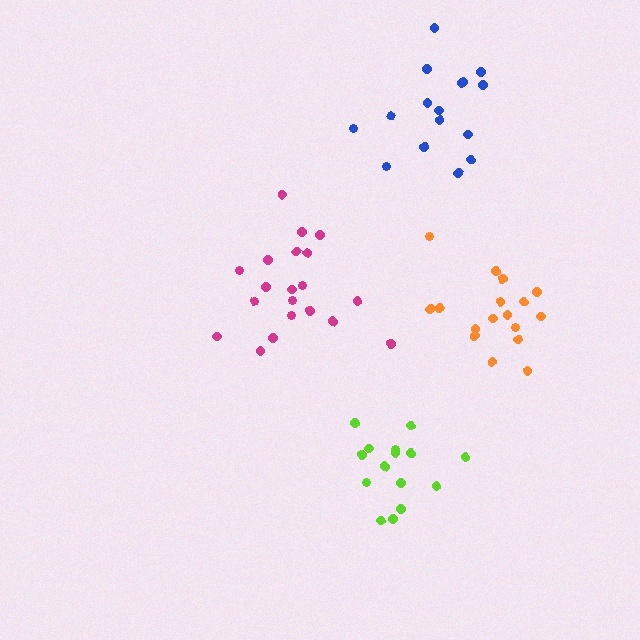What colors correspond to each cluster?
The clusters are colored: blue, magenta, orange, lime.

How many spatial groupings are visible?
There are 4 spatial groupings.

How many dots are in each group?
Group 1: 16 dots, Group 2: 20 dots, Group 3: 17 dots, Group 4: 15 dots (68 total).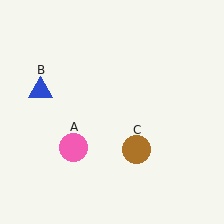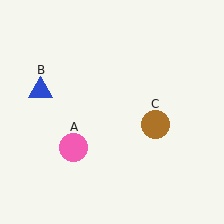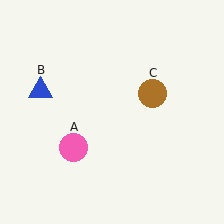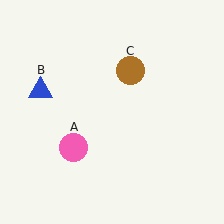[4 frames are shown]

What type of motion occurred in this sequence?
The brown circle (object C) rotated counterclockwise around the center of the scene.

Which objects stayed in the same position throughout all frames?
Pink circle (object A) and blue triangle (object B) remained stationary.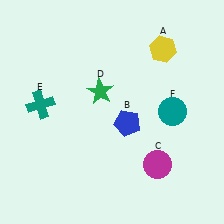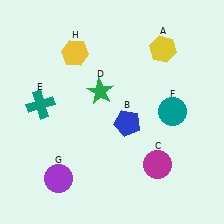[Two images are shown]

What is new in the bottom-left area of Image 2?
A purple circle (G) was added in the bottom-left area of Image 2.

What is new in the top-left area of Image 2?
A yellow hexagon (H) was added in the top-left area of Image 2.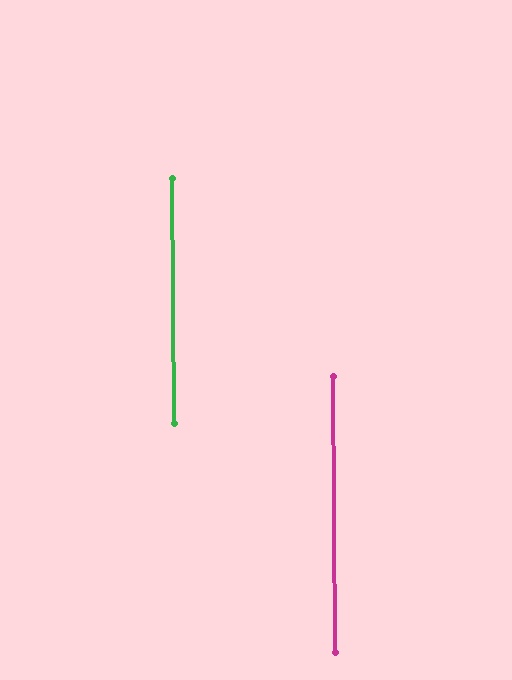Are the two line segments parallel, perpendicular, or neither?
Parallel — their directions differ by only 0.1°.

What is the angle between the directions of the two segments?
Approximately 0 degrees.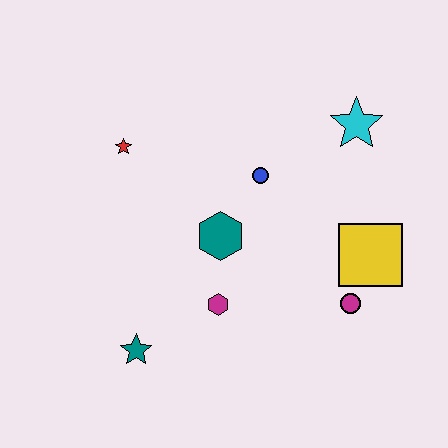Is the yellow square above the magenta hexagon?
Yes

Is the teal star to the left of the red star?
No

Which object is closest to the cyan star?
The blue circle is closest to the cyan star.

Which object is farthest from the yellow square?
The red star is farthest from the yellow square.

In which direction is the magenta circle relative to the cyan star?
The magenta circle is below the cyan star.